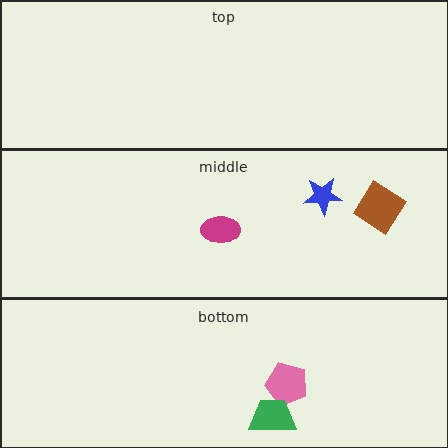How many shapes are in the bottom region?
2.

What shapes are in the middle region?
The blue star, the brown diamond, the magenta ellipse.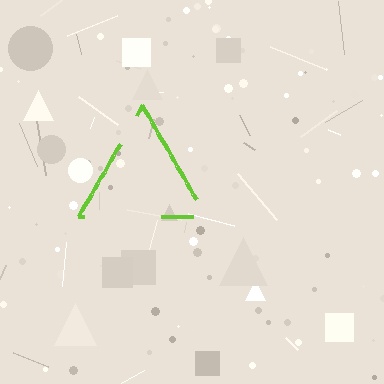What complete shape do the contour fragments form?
The contour fragments form a triangle.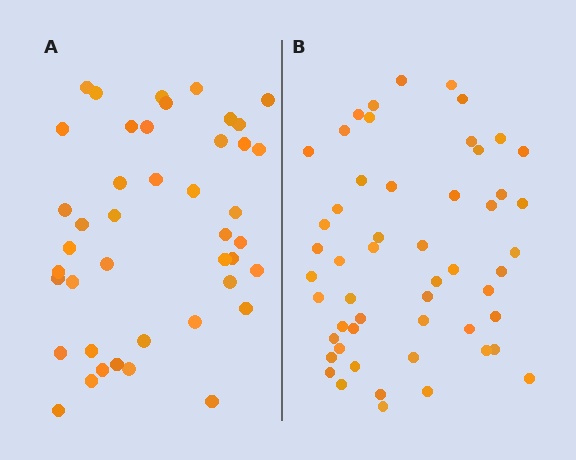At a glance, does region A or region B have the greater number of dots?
Region B (the right region) has more dots.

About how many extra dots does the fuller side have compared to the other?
Region B has roughly 10 or so more dots than region A.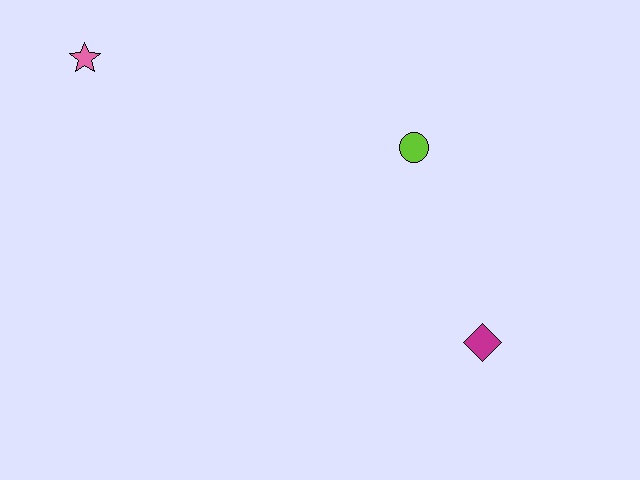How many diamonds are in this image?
There is 1 diamond.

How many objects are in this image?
There are 3 objects.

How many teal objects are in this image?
There are no teal objects.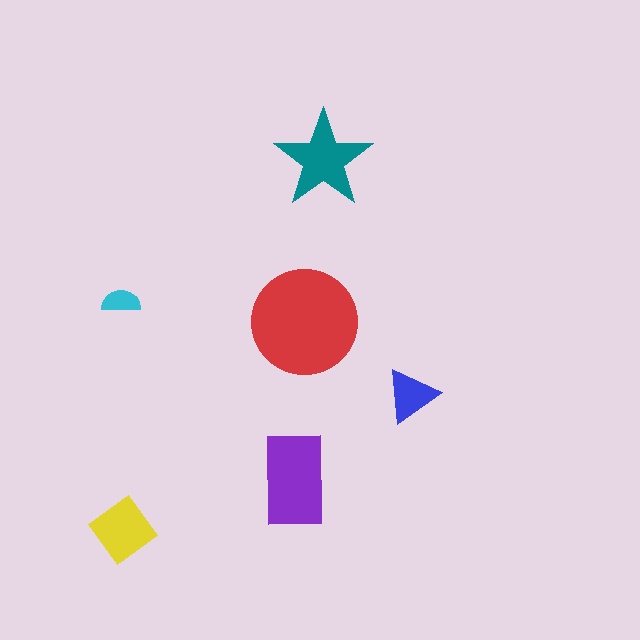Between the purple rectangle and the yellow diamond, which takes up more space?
The purple rectangle.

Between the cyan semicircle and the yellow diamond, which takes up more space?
The yellow diamond.